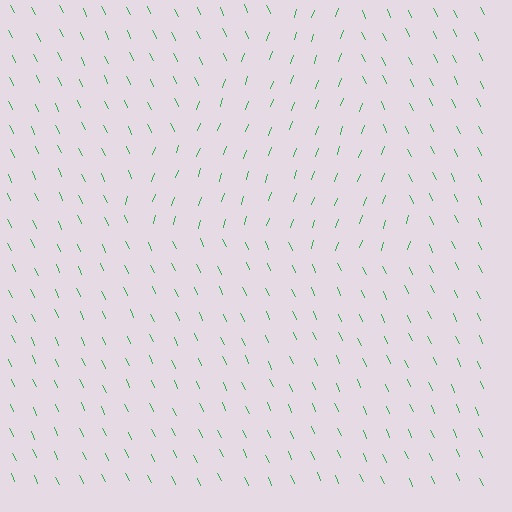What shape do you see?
I see a triangle.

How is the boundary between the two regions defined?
The boundary is defined purely by a change in line orientation (approximately 45 degrees difference). All lines are the same color and thickness.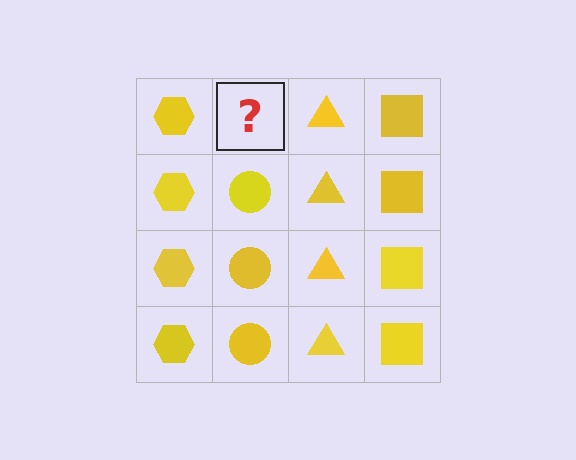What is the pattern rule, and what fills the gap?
The rule is that each column has a consistent shape. The gap should be filled with a yellow circle.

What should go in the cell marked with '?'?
The missing cell should contain a yellow circle.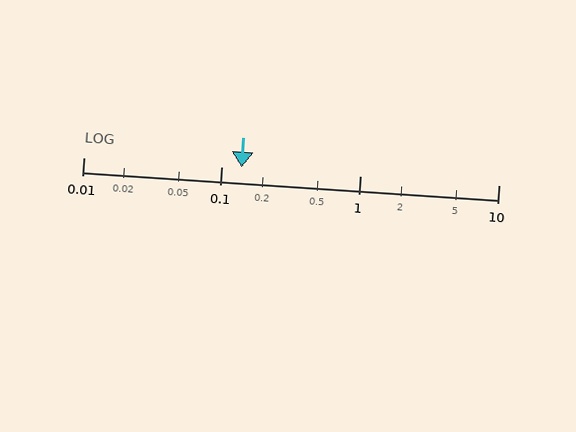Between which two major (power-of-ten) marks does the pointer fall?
The pointer is between 0.1 and 1.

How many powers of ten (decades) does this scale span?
The scale spans 3 decades, from 0.01 to 10.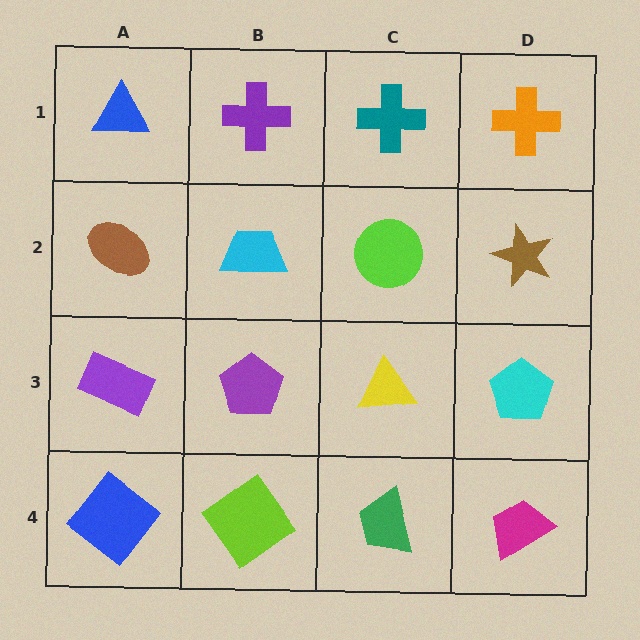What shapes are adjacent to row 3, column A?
A brown ellipse (row 2, column A), a blue diamond (row 4, column A), a purple pentagon (row 3, column B).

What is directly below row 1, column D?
A brown star.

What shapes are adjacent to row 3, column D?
A brown star (row 2, column D), a magenta trapezoid (row 4, column D), a yellow triangle (row 3, column C).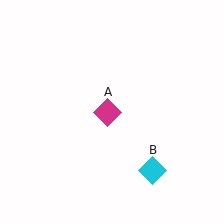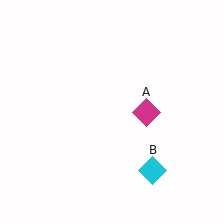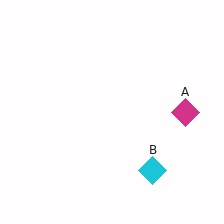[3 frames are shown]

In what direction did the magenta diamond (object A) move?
The magenta diamond (object A) moved right.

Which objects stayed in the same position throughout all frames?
Cyan diamond (object B) remained stationary.